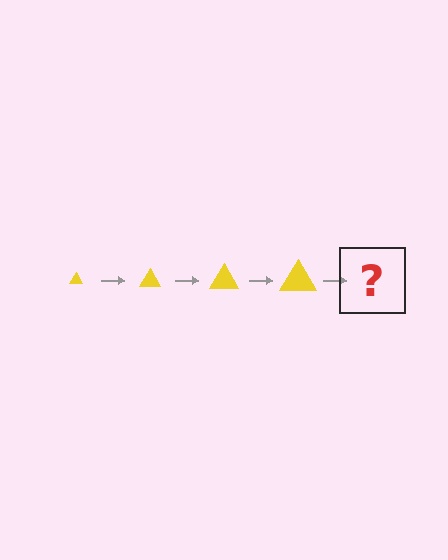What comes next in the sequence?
The next element should be a yellow triangle, larger than the previous one.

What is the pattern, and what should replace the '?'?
The pattern is that the triangle gets progressively larger each step. The '?' should be a yellow triangle, larger than the previous one.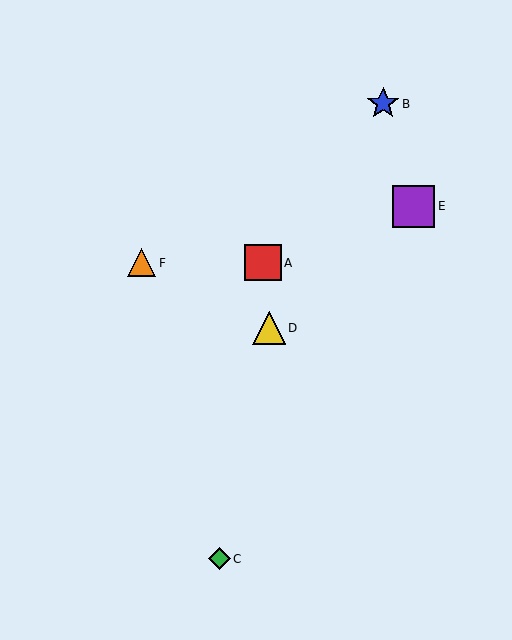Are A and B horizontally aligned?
No, A is at y≈263 and B is at y≈104.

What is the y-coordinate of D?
Object D is at y≈328.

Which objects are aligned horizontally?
Objects A, F are aligned horizontally.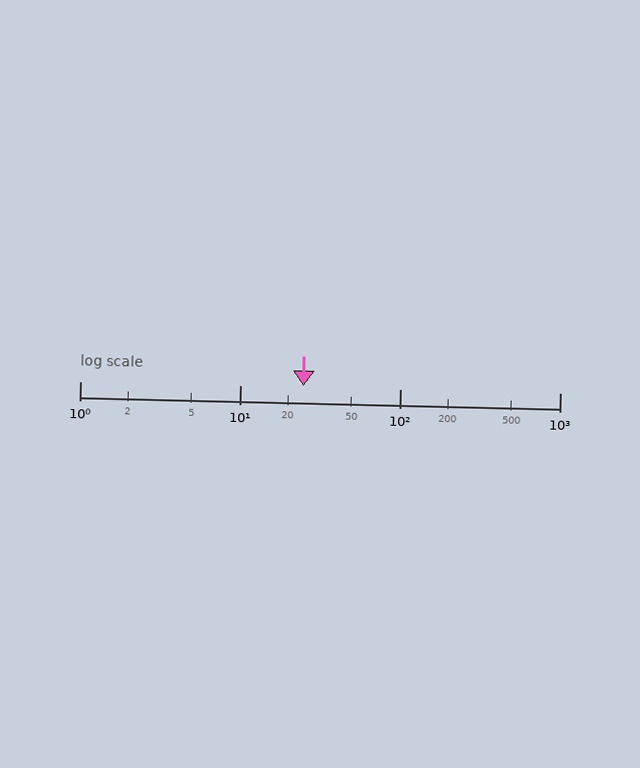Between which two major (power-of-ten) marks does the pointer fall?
The pointer is between 10 and 100.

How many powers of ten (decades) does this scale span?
The scale spans 3 decades, from 1 to 1000.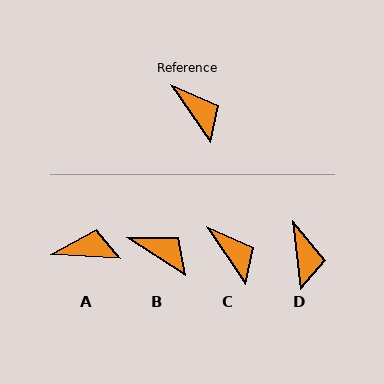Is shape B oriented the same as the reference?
No, it is off by about 23 degrees.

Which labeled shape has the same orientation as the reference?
C.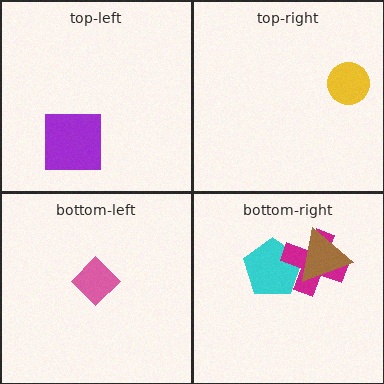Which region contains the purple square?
The top-left region.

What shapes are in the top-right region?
The yellow circle.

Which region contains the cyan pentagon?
The bottom-right region.